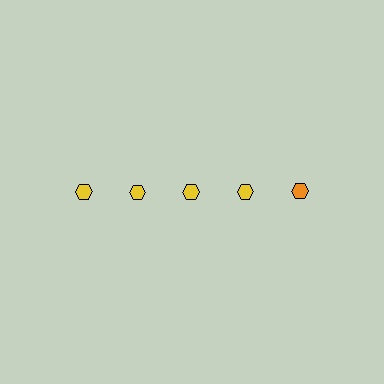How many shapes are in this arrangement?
There are 5 shapes arranged in a grid pattern.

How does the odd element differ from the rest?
It has a different color: orange instead of yellow.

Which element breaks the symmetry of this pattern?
The orange hexagon in the top row, rightmost column breaks the symmetry. All other shapes are yellow hexagons.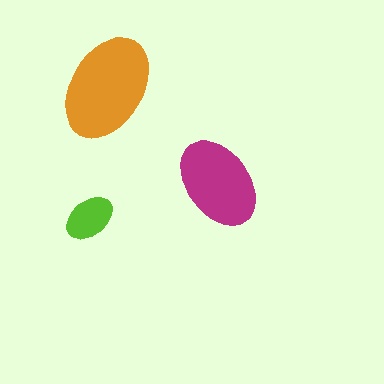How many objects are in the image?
There are 3 objects in the image.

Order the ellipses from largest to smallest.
the orange one, the magenta one, the lime one.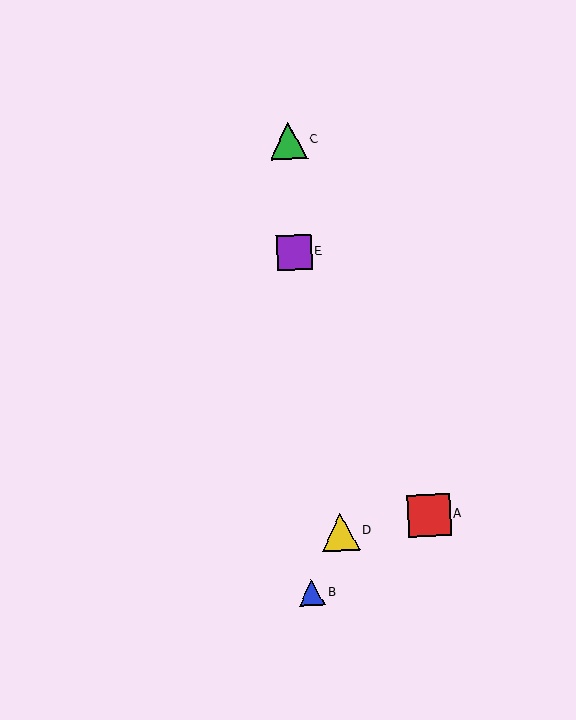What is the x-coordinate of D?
Object D is at x≈340.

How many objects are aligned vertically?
3 objects (B, C, E) are aligned vertically.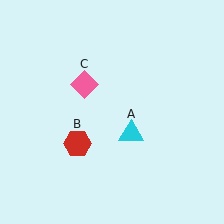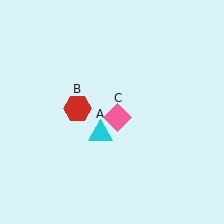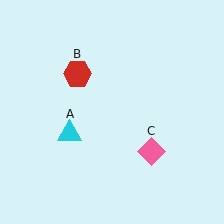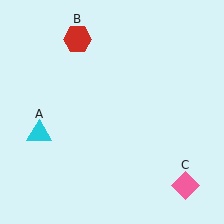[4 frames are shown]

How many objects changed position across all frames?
3 objects changed position: cyan triangle (object A), red hexagon (object B), pink diamond (object C).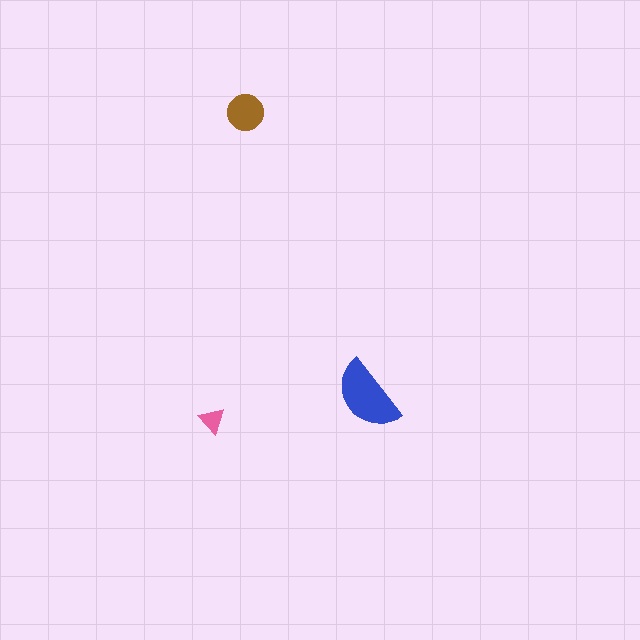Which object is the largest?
The blue semicircle.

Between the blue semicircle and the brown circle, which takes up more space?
The blue semicircle.